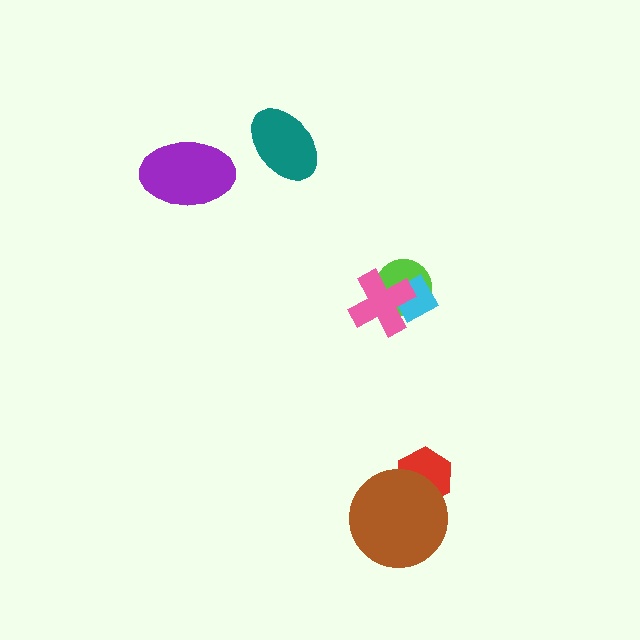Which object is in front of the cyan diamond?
The pink cross is in front of the cyan diamond.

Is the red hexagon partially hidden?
Yes, it is partially covered by another shape.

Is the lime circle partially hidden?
Yes, it is partially covered by another shape.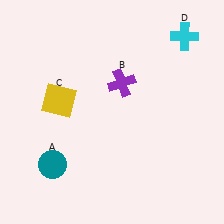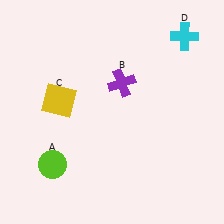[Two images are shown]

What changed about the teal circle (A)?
In Image 1, A is teal. In Image 2, it changed to lime.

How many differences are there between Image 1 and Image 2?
There is 1 difference between the two images.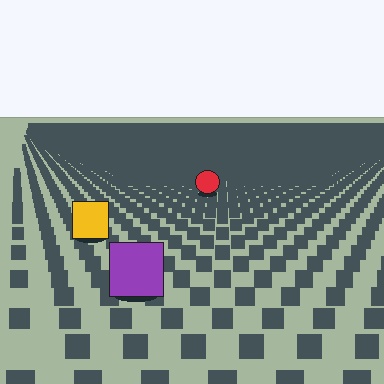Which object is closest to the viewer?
The purple square is closest. The texture marks near it are larger and more spread out.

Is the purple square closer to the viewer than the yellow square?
Yes. The purple square is closer — you can tell from the texture gradient: the ground texture is coarser near it.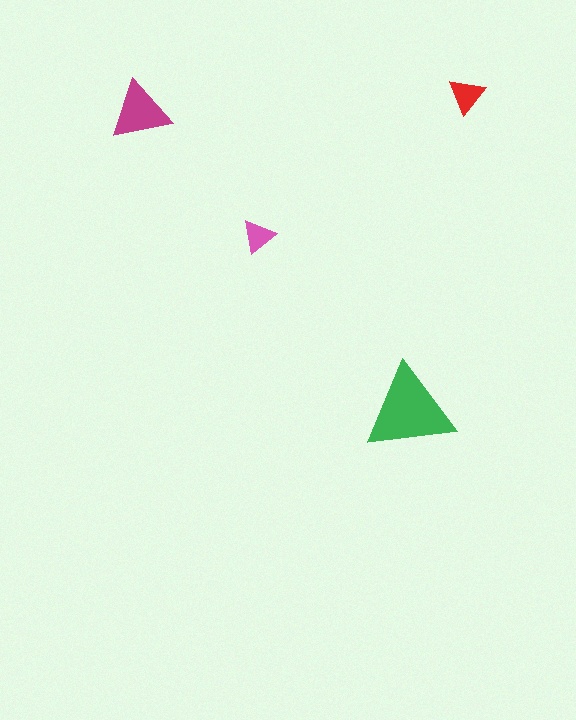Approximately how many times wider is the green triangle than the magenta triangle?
About 1.5 times wider.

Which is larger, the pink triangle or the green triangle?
The green one.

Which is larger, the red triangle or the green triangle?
The green one.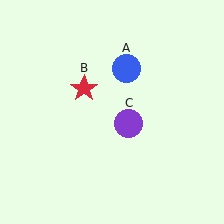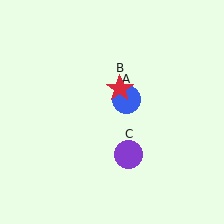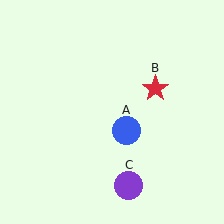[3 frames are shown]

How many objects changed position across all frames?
3 objects changed position: blue circle (object A), red star (object B), purple circle (object C).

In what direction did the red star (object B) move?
The red star (object B) moved right.